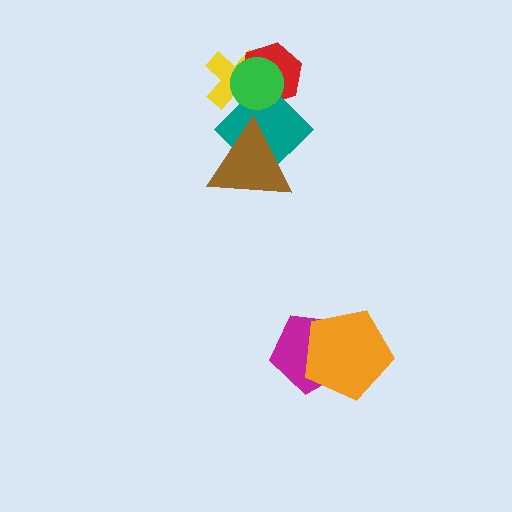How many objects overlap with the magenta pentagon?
1 object overlaps with the magenta pentagon.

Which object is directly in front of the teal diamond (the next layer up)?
The green circle is directly in front of the teal diamond.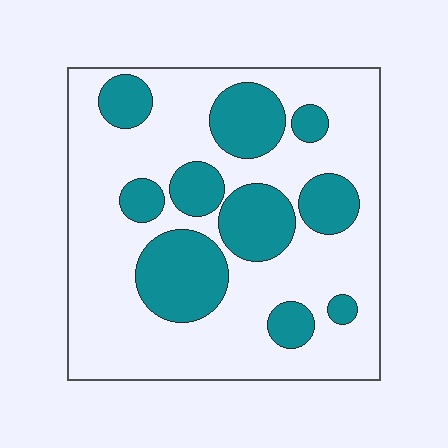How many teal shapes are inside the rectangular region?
10.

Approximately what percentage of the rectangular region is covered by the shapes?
Approximately 30%.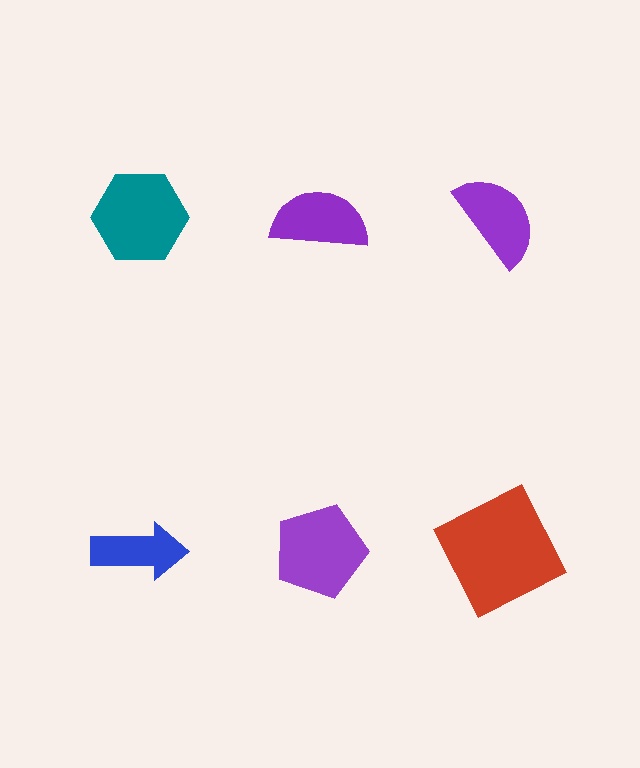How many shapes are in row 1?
3 shapes.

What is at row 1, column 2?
A purple semicircle.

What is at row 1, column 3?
A purple semicircle.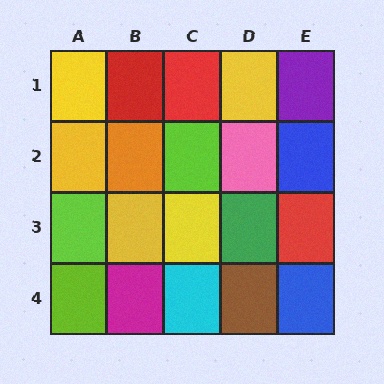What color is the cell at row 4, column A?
Lime.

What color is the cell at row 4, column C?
Cyan.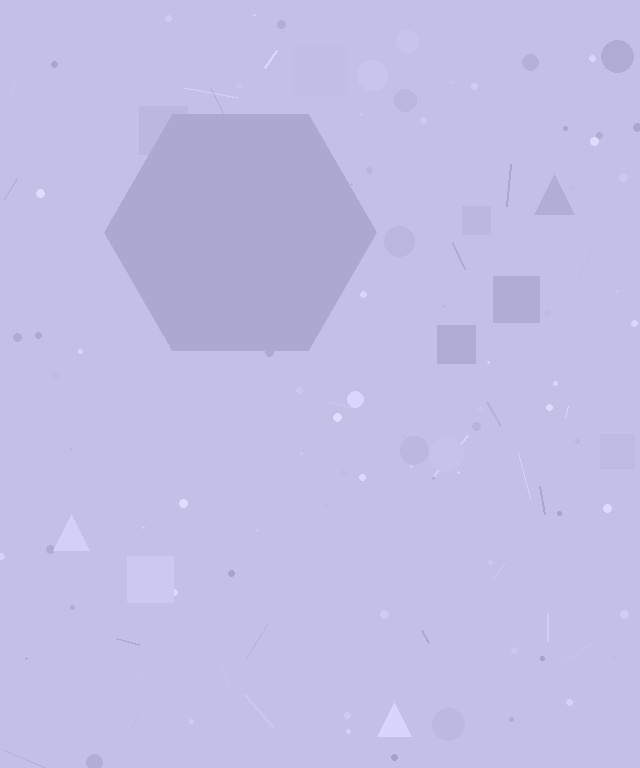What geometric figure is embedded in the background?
A hexagon is embedded in the background.